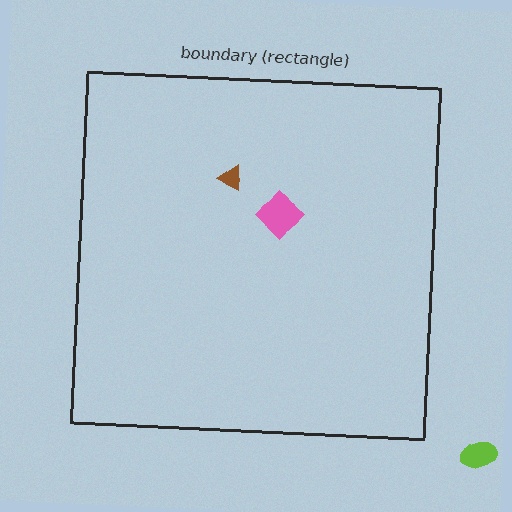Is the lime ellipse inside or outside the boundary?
Outside.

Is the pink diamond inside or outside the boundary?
Inside.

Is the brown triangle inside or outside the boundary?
Inside.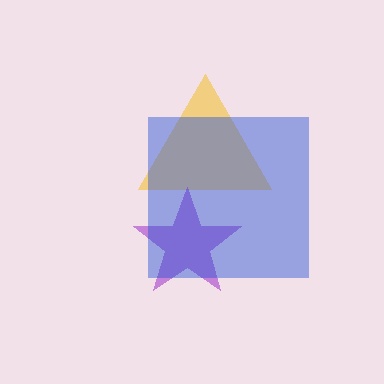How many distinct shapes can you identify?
There are 3 distinct shapes: a yellow triangle, a purple star, a blue square.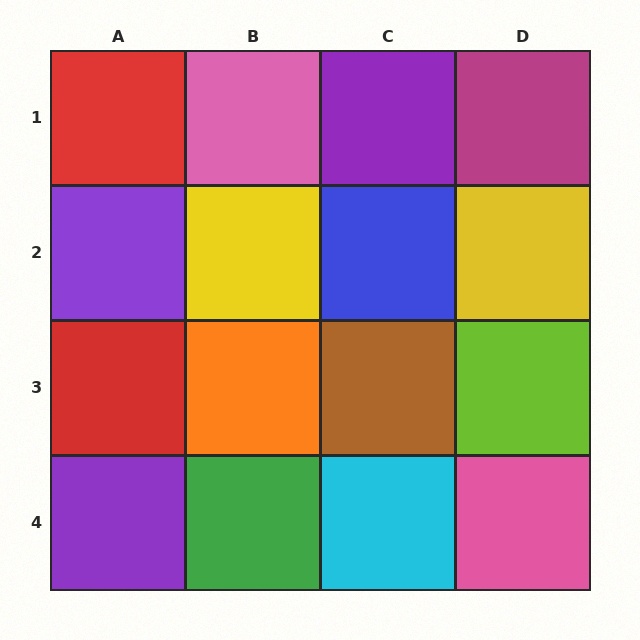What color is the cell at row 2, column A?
Purple.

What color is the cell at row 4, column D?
Pink.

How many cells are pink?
2 cells are pink.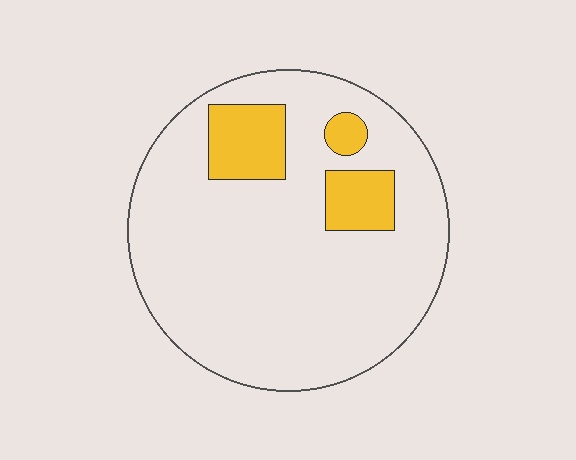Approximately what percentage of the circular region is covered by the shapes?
Approximately 15%.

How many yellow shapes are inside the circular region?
3.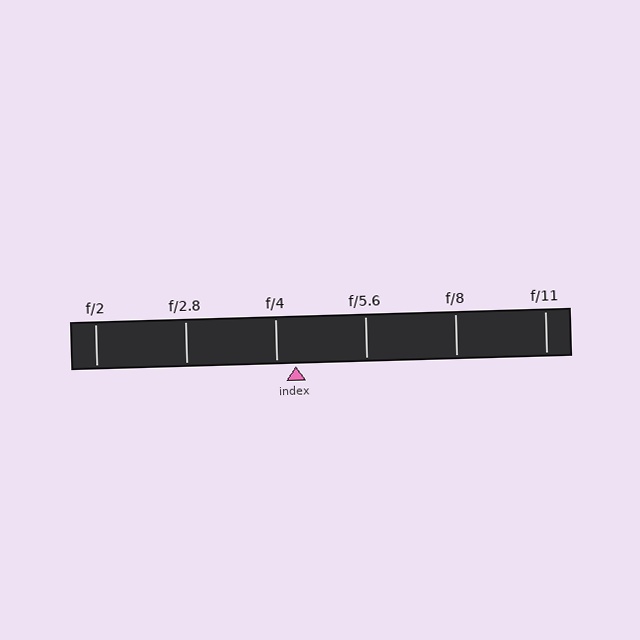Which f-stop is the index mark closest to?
The index mark is closest to f/4.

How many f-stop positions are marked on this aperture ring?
There are 6 f-stop positions marked.